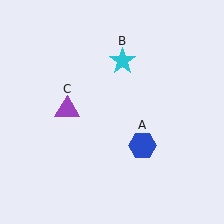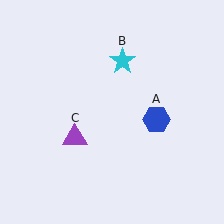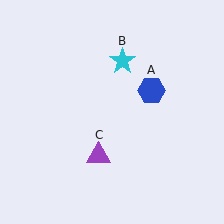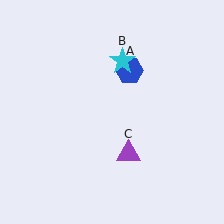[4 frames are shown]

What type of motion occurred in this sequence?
The blue hexagon (object A), purple triangle (object C) rotated counterclockwise around the center of the scene.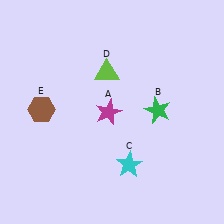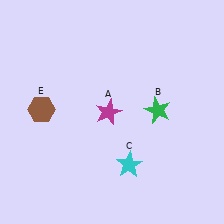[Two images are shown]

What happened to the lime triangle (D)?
The lime triangle (D) was removed in Image 2. It was in the top-left area of Image 1.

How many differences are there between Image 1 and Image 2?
There is 1 difference between the two images.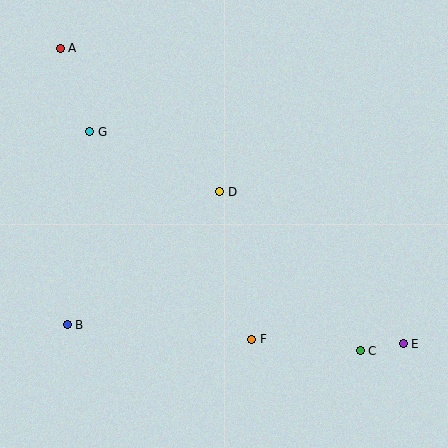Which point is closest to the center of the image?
Point D at (220, 192) is closest to the center.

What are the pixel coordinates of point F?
Point F is at (252, 339).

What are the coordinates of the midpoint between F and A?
The midpoint between F and A is at (156, 194).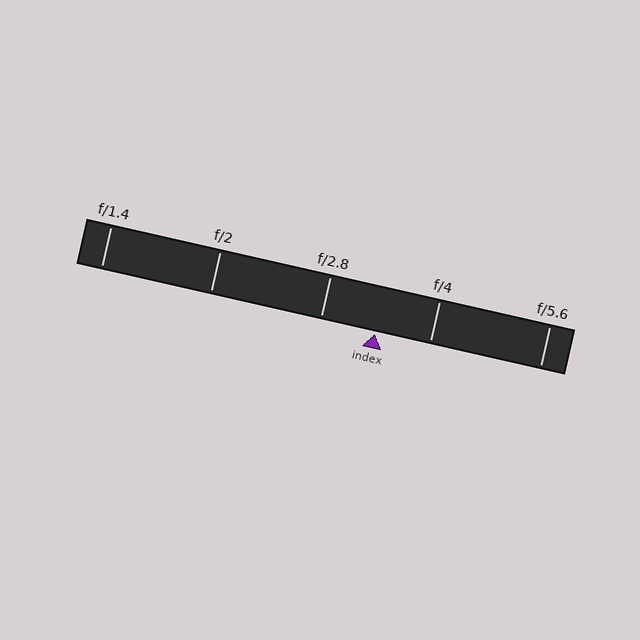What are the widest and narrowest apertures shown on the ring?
The widest aperture shown is f/1.4 and the narrowest is f/5.6.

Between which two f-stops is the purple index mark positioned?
The index mark is between f/2.8 and f/4.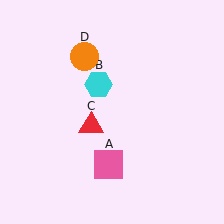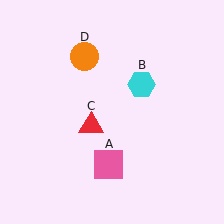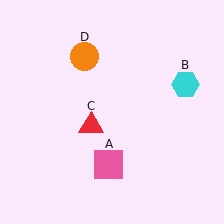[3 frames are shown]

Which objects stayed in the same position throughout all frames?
Pink square (object A) and red triangle (object C) and orange circle (object D) remained stationary.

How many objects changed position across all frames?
1 object changed position: cyan hexagon (object B).